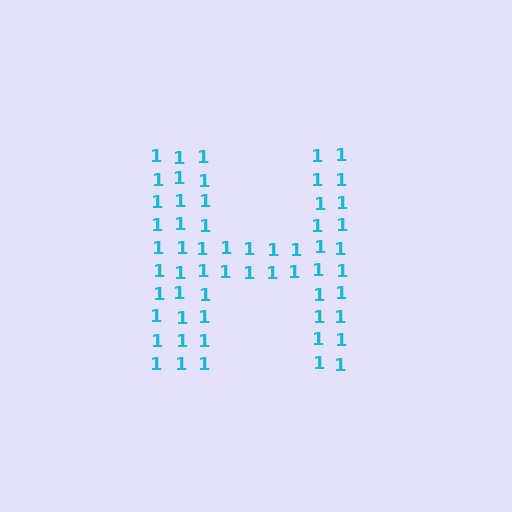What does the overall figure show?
The overall figure shows the letter H.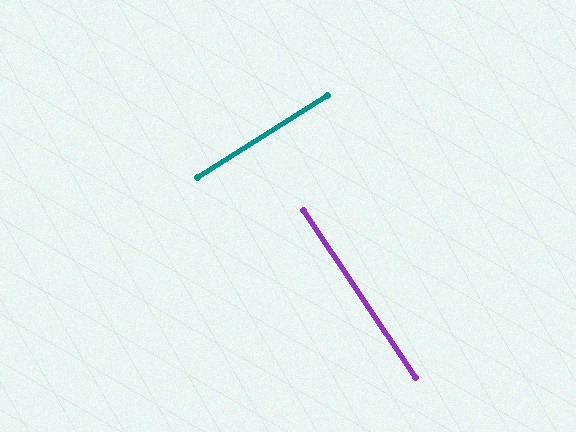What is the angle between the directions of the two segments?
Approximately 88 degrees.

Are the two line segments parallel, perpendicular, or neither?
Perpendicular — they meet at approximately 88°.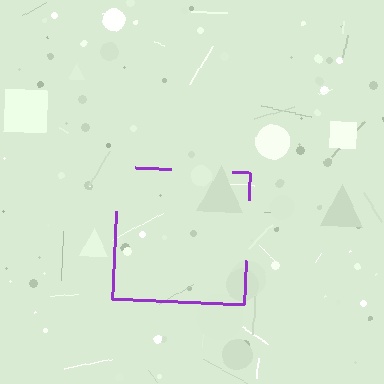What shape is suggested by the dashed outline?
The dashed outline suggests a square.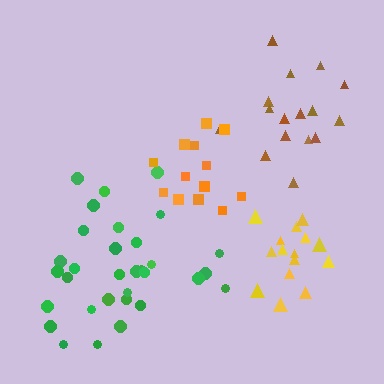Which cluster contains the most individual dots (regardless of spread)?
Green (32).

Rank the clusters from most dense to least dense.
yellow, orange, green, brown.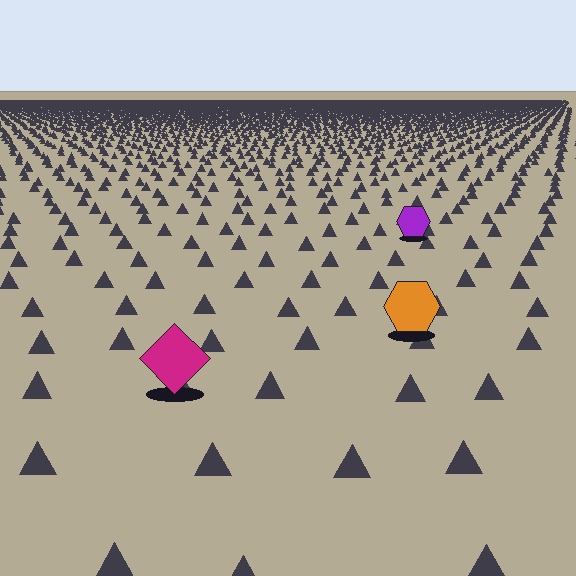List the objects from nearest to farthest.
From nearest to farthest: the magenta diamond, the orange hexagon, the purple hexagon.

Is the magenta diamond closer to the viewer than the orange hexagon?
Yes. The magenta diamond is closer — you can tell from the texture gradient: the ground texture is coarser near it.